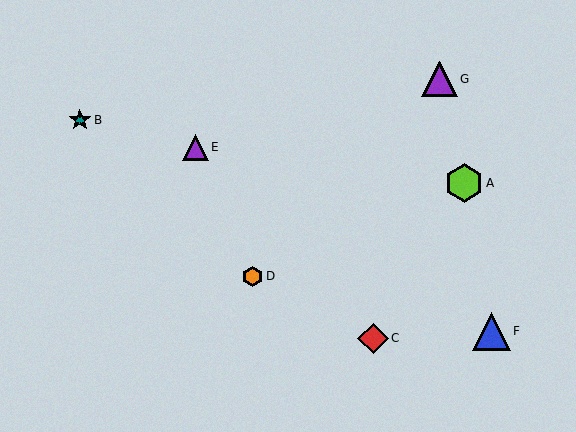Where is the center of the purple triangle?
The center of the purple triangle is at (195, 147).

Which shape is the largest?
The lime hexagon (labeled A) is the largest.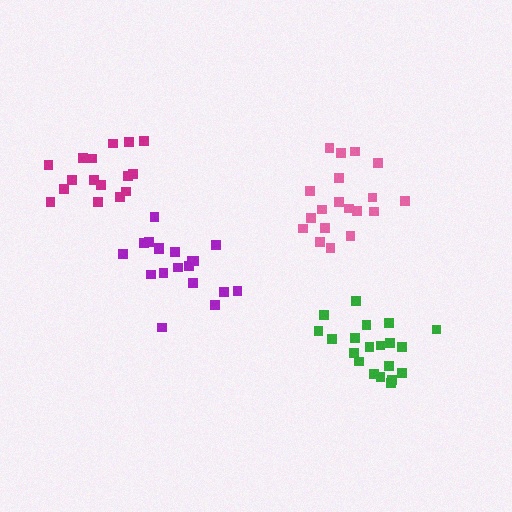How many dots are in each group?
Group 1: 19 dots, Group 2: 16 dots, Group 3: 19 dots, Group 4: 20 dots (74 total).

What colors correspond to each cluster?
The clusters are colored: purple, magenta, pink, green.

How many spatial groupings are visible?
There are 4 spatial groupings.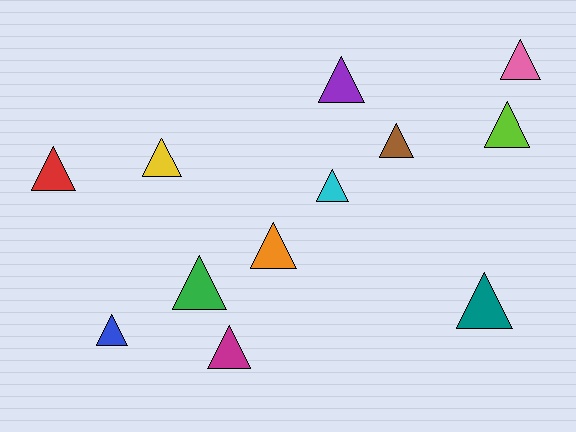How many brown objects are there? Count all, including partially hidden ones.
There is 1 brown object.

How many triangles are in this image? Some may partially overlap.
There are 12 triangles.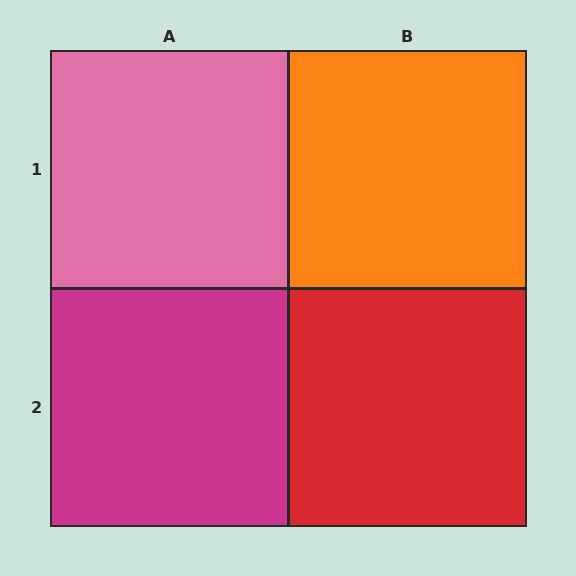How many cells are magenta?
1 cell is magenta.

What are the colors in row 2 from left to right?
Magenta, red.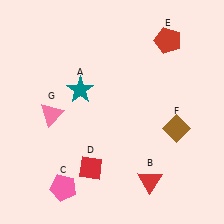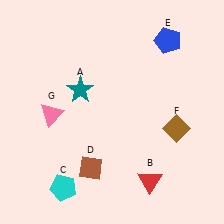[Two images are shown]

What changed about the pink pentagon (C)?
In Image 1, C is pink. In Image 2, it changed to cyan.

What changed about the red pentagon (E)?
In Image 1, E is red. In Image 2, it changed to blue.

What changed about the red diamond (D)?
In Image 1, D is red. In Image 2, it changed to brown.